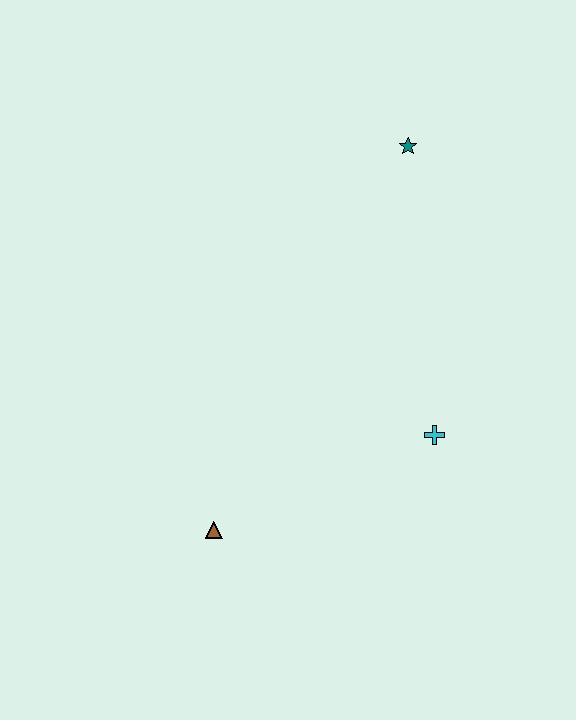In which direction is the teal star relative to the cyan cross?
The teal star is above the cyan cross.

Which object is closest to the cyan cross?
The brown triangle is closest to the cyan cross.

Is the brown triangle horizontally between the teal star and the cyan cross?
No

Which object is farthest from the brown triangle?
The teal star is farthest from the brown triangle.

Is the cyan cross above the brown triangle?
Yes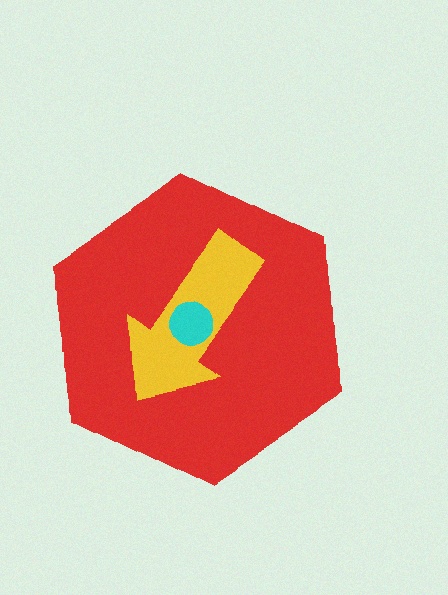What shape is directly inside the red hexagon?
The yellow arrow.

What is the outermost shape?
The red hexagon.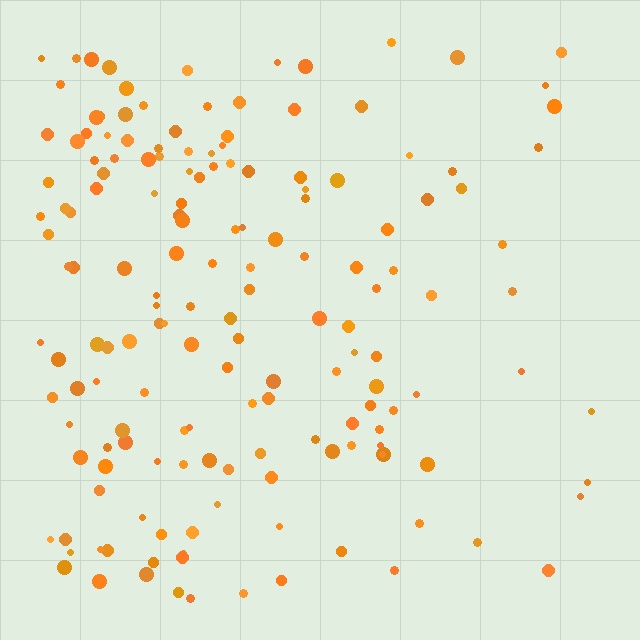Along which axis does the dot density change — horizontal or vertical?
Horizontal.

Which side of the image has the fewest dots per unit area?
The right.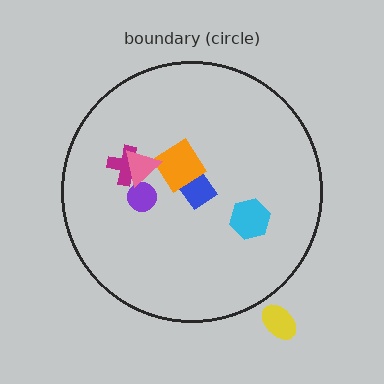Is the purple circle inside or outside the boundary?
Inside.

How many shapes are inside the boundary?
6 inside, 1 outside.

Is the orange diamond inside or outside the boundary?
Inside.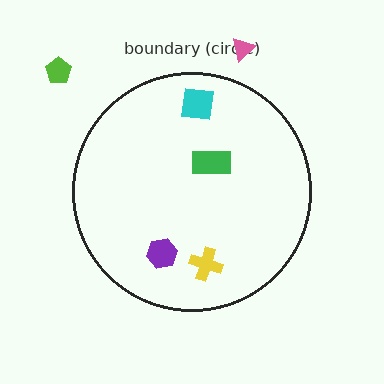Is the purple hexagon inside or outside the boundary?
Inside.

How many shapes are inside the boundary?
4 inside, 2 outside.